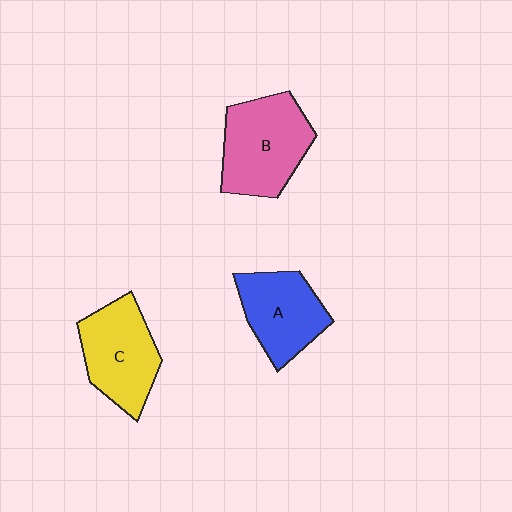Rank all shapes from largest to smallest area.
From largest to smallest: B (pink), C (yellow), A (blue).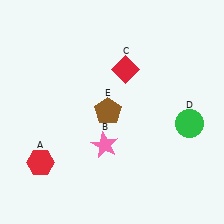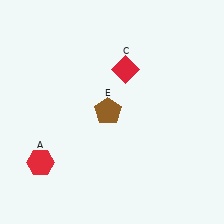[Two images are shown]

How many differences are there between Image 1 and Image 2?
There are 2 differences between the two images.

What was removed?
The pink star (B), the green circle (D) were removed in Image 2.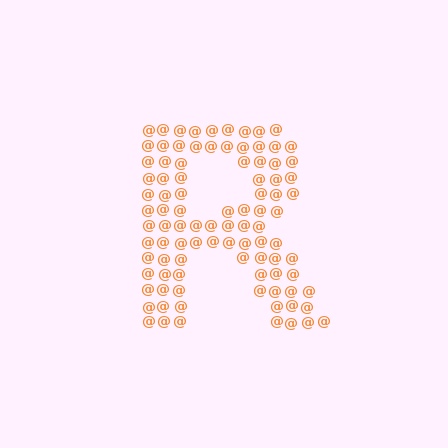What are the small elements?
The small elements are at signs.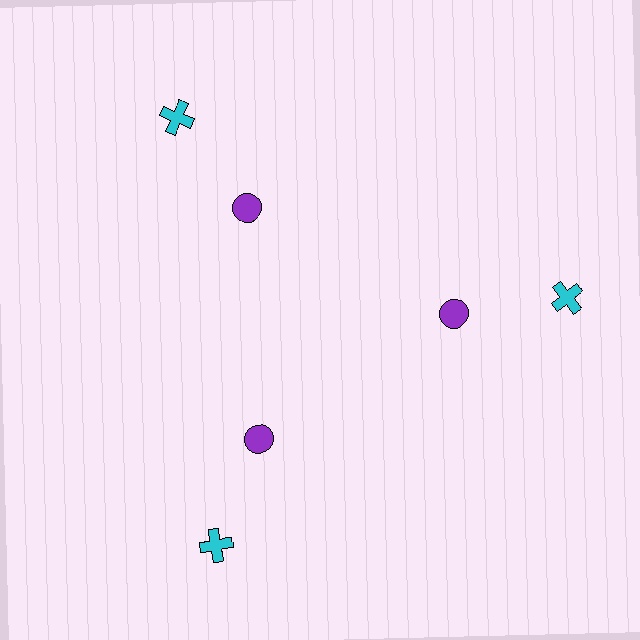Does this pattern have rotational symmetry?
Yes, this pattern has 3-fold rotational symmetry. It looks the same after rotating 120 degrees around the center.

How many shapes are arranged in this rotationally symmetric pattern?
There are 6 shapes, arranged in 3 groups of 2.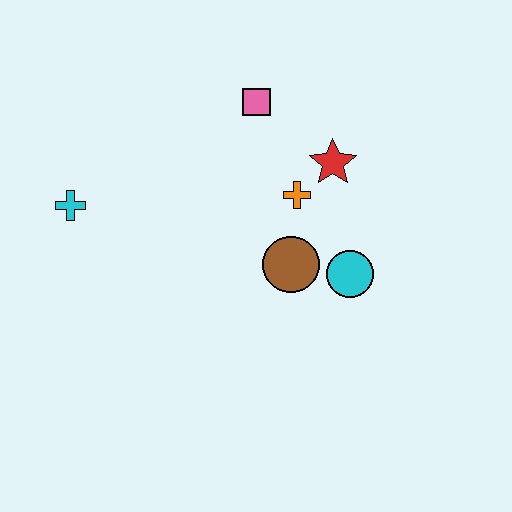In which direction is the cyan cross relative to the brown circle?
The cyan cross is to the left of the brown circle.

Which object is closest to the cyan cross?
The pink square is closest to the cyan cross.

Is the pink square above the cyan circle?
Yes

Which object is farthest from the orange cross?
The cyan cross is farthest from the orange cross.